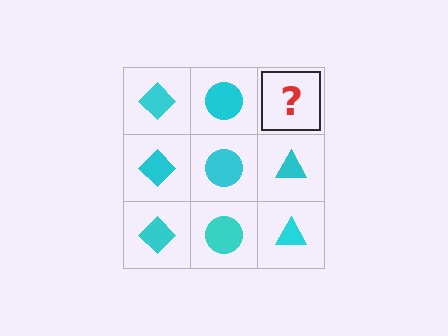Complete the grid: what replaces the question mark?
The question mark should be replaced with a cyan triangle.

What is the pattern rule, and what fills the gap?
The rule is that each column has a consistent shape. The gap should be filled with a cyan triangle.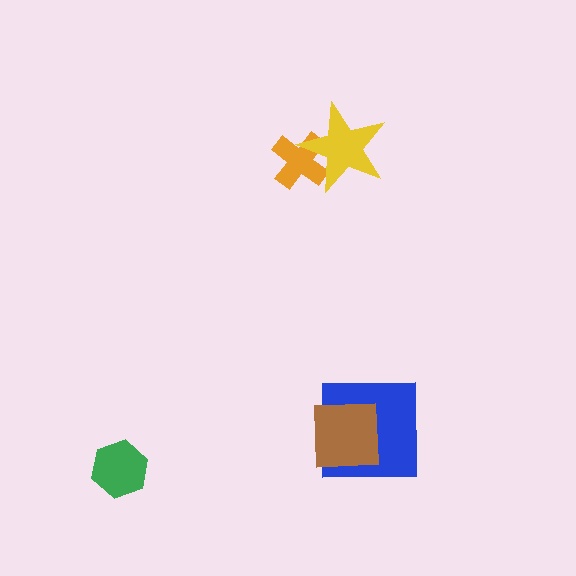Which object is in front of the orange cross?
The yellow star is in front of the orange cross.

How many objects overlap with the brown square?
1 object overlaps with the brown square.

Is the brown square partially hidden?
No, no other shape covers it.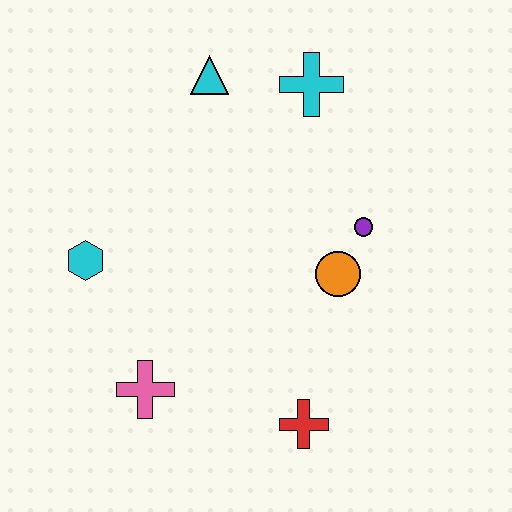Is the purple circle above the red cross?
Yes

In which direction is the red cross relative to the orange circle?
The red cross is below the orange circle.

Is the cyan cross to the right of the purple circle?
No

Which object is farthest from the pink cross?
The cyan cross is farthest from the pink cross.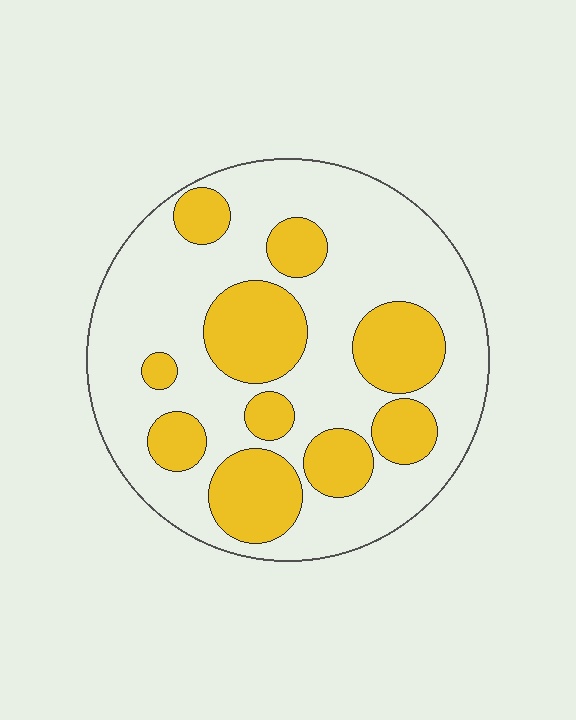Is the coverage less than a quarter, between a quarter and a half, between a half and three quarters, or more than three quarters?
Between a quarter and a half.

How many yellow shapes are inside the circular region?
10.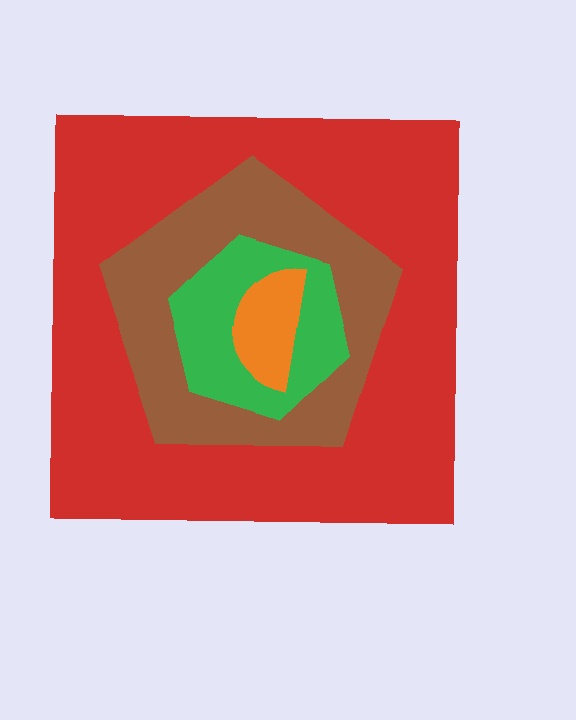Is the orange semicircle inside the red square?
Yes.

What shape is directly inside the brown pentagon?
The green hexagon.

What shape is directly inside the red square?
The brown pentagon.